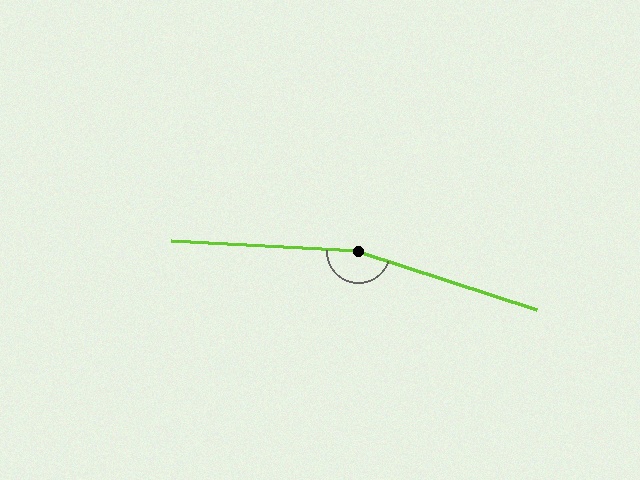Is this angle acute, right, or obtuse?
It is obtuse.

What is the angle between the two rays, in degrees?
Approximately 165 degrees.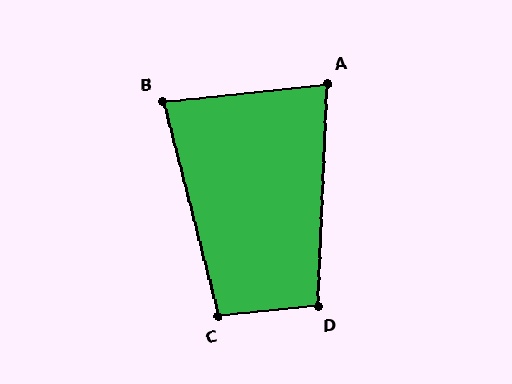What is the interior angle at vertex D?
Approximately 98 degrees (obtuse).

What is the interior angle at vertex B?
Approximately 82 degrees (acute).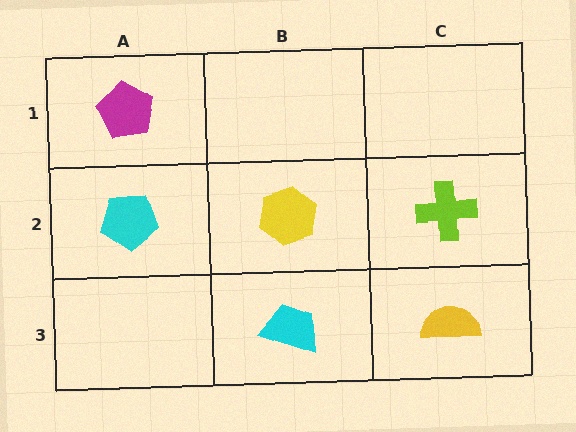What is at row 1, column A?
A magenta pentagon.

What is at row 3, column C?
A yellow semicircle.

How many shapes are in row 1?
1 shape.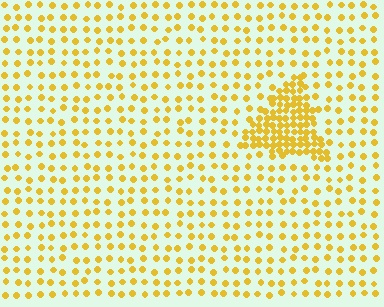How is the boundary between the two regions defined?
The boundary is defined by a change in element density (approximately 2.9x ratio). All elements are the same color, size, and shape.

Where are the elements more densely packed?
The elements are more densely packed inside the triangle boundary.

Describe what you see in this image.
The image contains small yellow elements arranged at two different densities. A triangle-shaped region is visible where the elements are more densely packed than the surrounding area.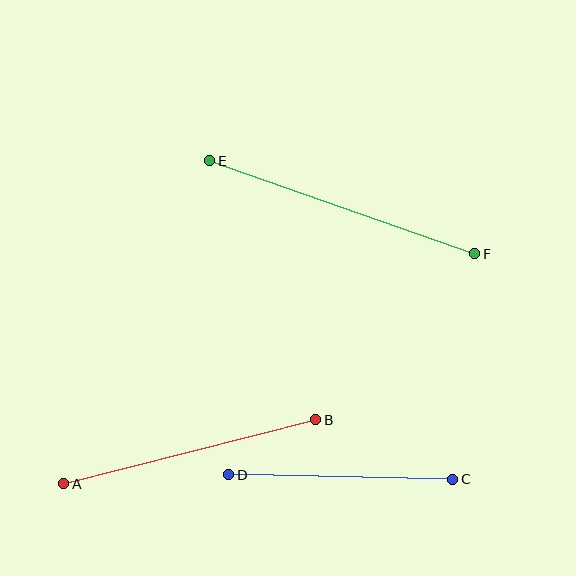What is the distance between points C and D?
The distance is approximately 224 pixels.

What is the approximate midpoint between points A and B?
The midpoint is at approximately (190, 452) pixels.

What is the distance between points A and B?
The distance is approximately 260 pixels.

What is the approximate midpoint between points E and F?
The midpoint is at approximately (342, 207) pixels.